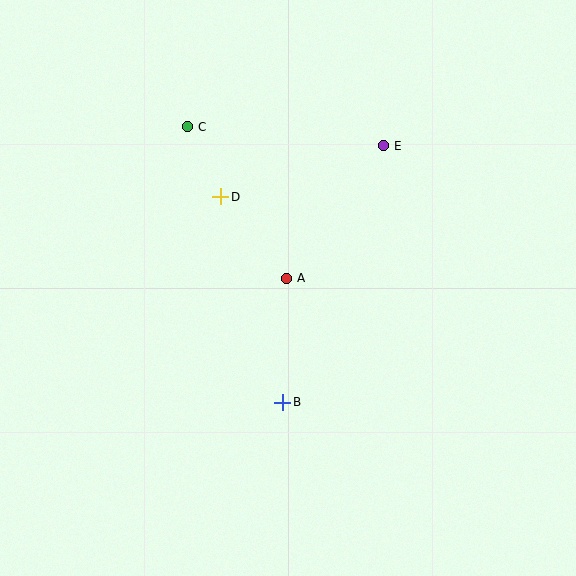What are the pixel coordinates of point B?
Point B is at (283, 402).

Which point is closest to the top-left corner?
Point C is closest to the top-left corner.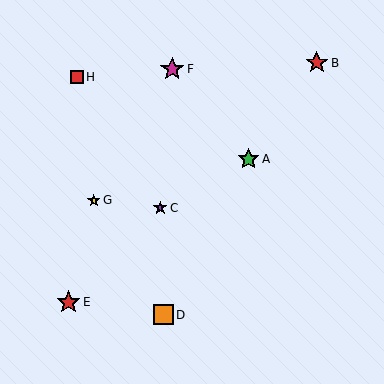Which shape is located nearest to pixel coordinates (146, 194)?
The purple star (labeled C) at (160, 208) is nearest to that location.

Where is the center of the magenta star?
The center of the magenta star is at (172, 69).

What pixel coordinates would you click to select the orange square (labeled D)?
Click at (163, 315) to select the orange square D.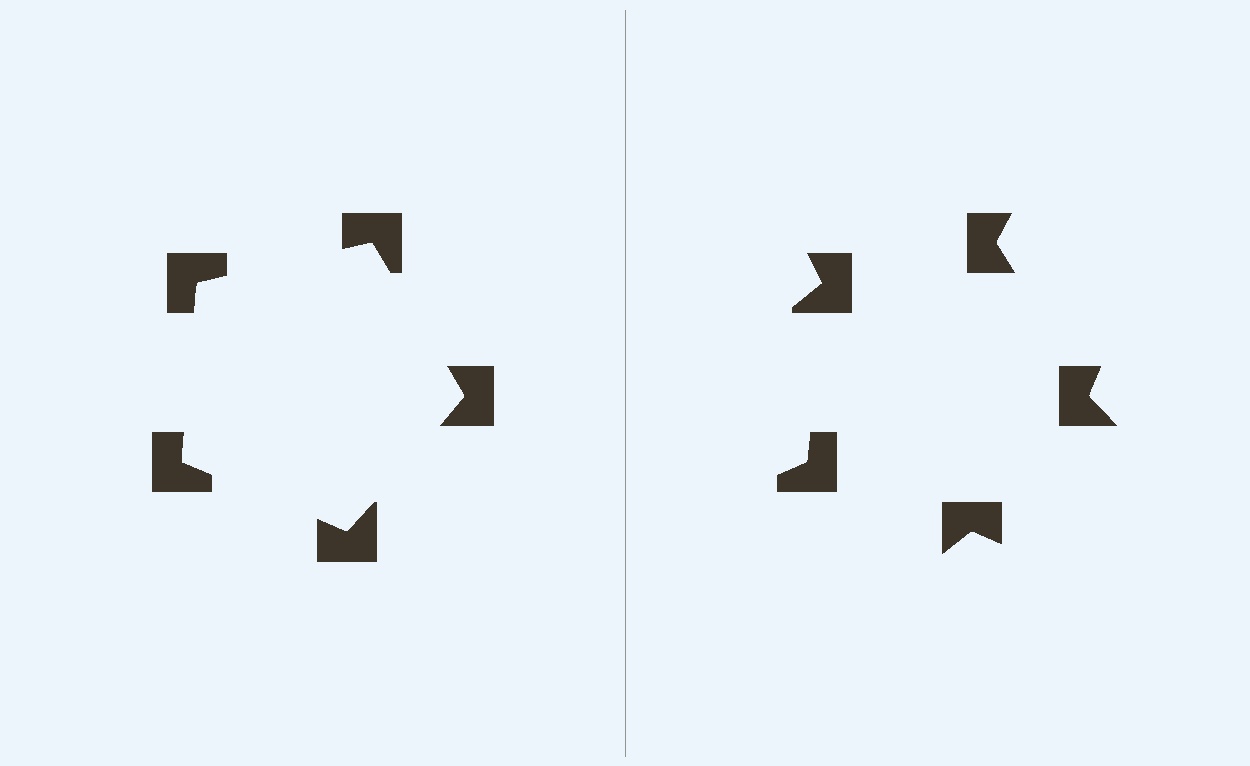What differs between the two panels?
The notched squares are positioned identically on both sides; only the wedge orientations differ. On the left they align to a pentagon; on the right they are misaligned.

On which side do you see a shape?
An illusory pentagon appears on the left side. On the right side the wedge cuts are rotated, so no coherent shape forms.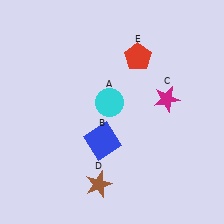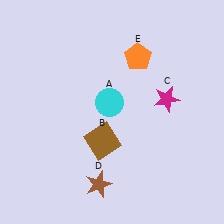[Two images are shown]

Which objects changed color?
B changed from blue to brown. E changed from red to orange.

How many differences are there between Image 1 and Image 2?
There are 2 differences between the two images.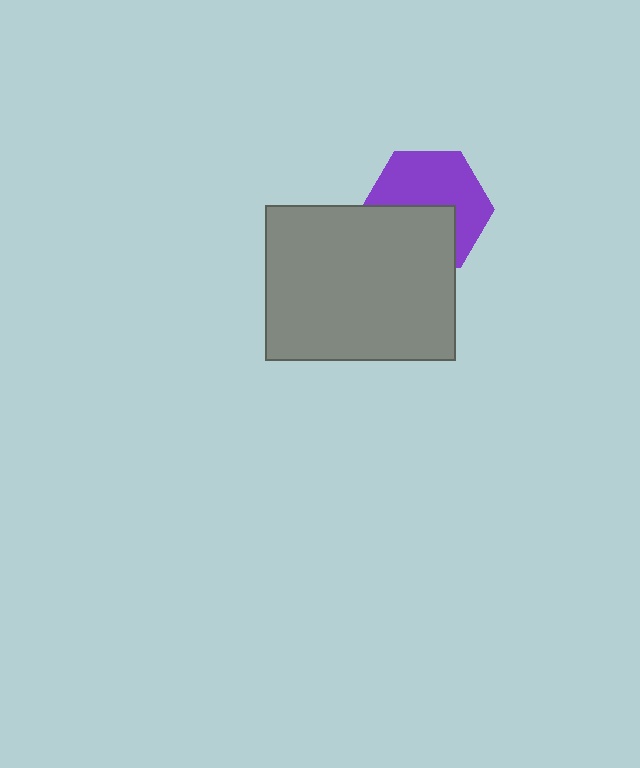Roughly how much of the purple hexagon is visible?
About half of it is visible (roughly 58%).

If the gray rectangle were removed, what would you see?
You would see the complete purple hexagon.